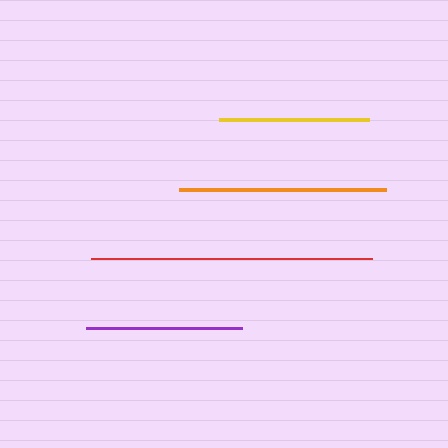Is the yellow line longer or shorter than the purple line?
The purple line is longer than the yellow line.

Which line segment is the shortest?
The yellow line is the shortest at approximately 149 pixels.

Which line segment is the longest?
The red line is the longest at approximately 281 pixels.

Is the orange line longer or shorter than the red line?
The red line is longer than the orange line.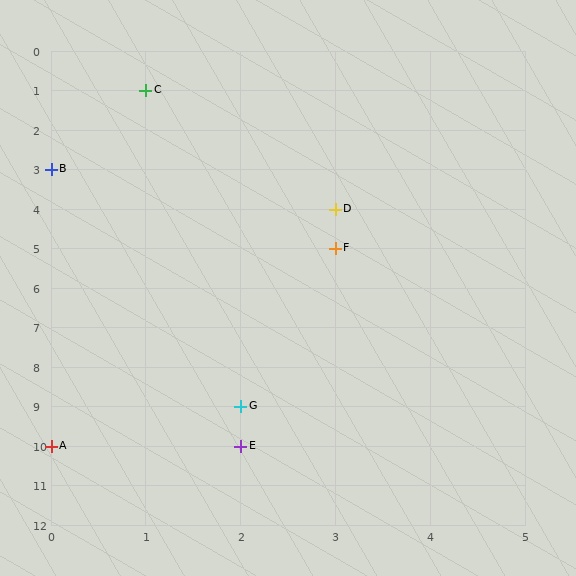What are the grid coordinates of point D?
Point D is at grid coordinates (3, 4).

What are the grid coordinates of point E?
Point E is at grid coordinates (2, 10).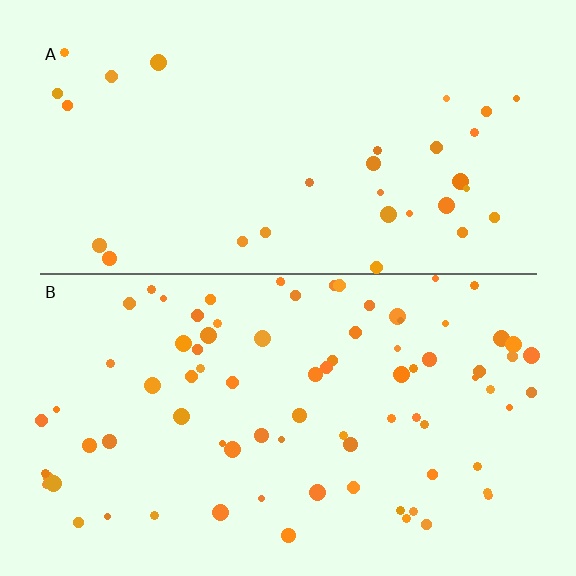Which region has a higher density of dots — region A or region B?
B (the bottom).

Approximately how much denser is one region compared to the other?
Approximately 2.7× — region B over region A.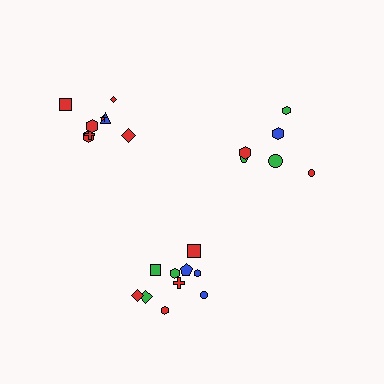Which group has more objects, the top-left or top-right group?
The top-left group.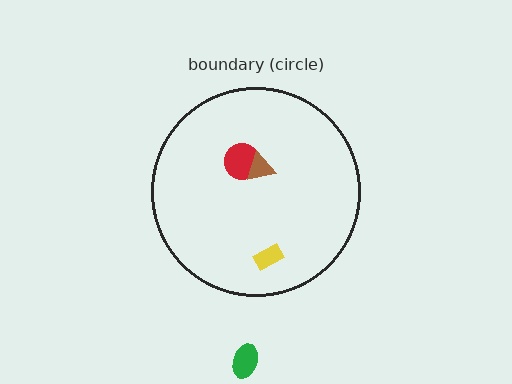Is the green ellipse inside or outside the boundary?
Outside.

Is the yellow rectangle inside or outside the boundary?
Inside.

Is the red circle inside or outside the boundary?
Inside.